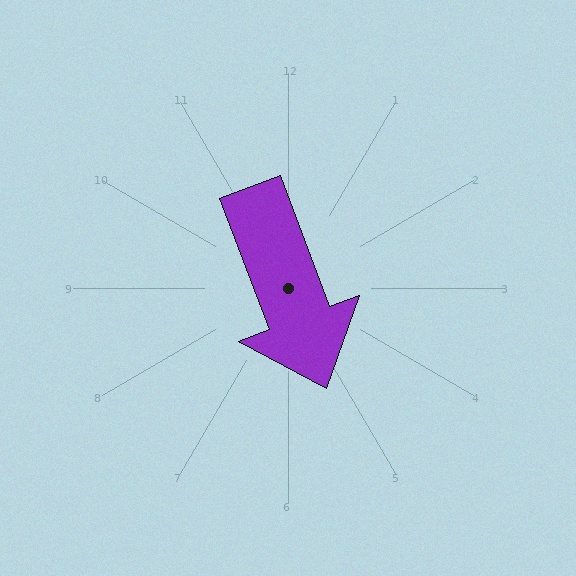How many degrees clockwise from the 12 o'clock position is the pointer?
Approximately 159 degrees.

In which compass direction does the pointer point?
South.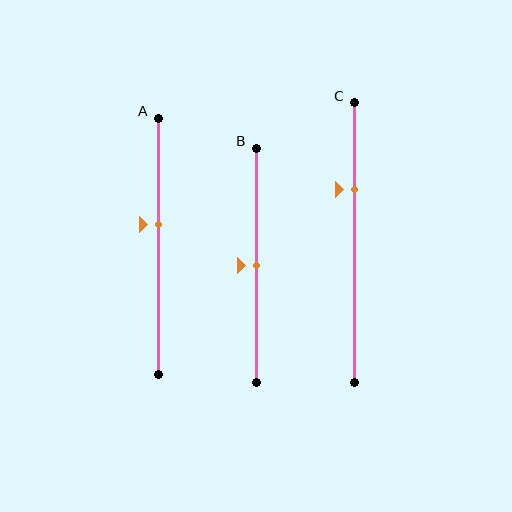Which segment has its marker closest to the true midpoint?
Segment B has its marker closest to the true midpoint.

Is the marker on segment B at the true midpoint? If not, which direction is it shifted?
Yes, the marker on segment B is at the true midpoint.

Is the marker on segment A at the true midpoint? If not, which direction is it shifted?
No, the marker on segment A is shifted upward by about 9% of the segment length.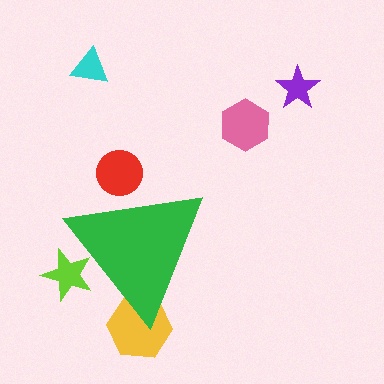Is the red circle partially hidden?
Yes, the red circle is partially hidden behind the green triangle.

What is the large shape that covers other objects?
A green triangle.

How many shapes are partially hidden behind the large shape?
3 shapes are partially hidden.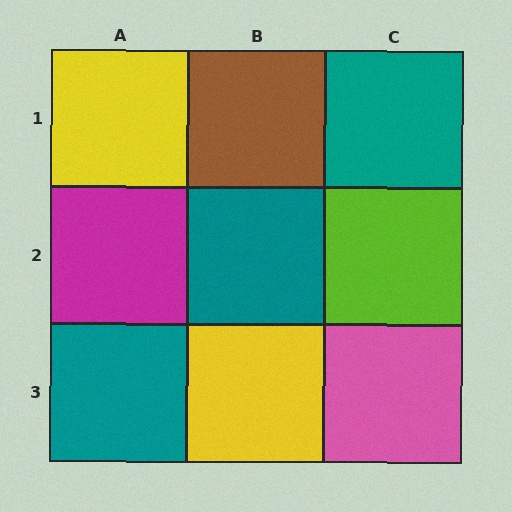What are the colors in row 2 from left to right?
Magenta, teal, lime.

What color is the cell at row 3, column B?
Yellow.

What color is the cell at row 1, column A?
Yellow.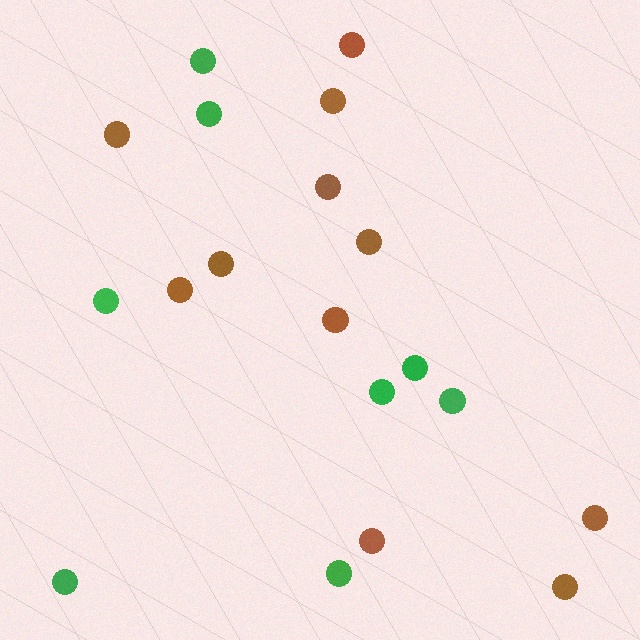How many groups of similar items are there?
There are 2 groups: one group of green circles (8) and one group of brown circles (11).